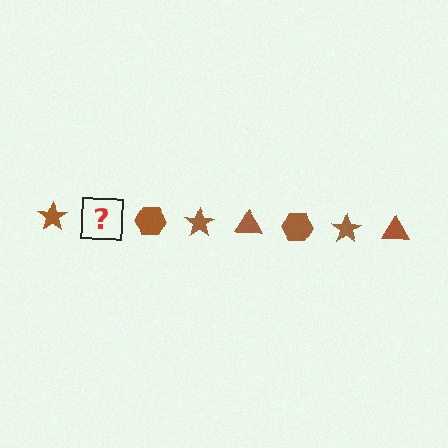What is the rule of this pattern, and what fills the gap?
The rule is that the pattern cycles through star, triangle, hexagon shapes in brown. The gap should be filled with a brown triangle.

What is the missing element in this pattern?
The missing element is a brown triangle.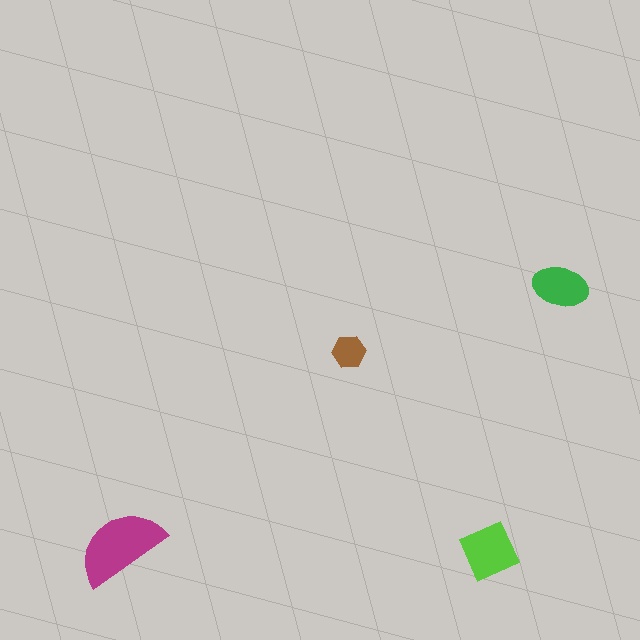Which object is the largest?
The magenta semicircle.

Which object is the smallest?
The brown hexagon.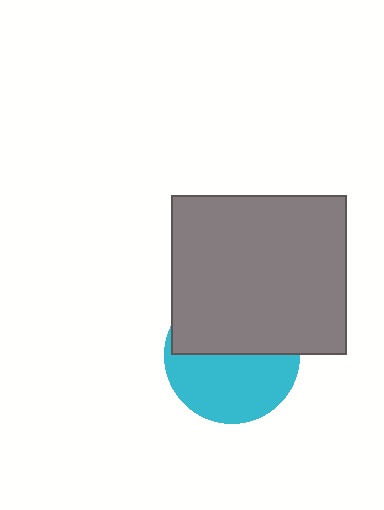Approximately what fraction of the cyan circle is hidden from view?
Roughly 49% of the cyan circle is hidden behind the gray rectangle.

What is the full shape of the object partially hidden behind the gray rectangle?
The partially hidden object is a cyan circle.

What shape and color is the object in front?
The object in front is a gray rectangle.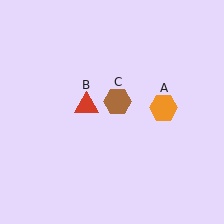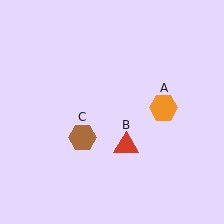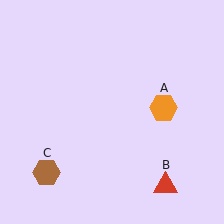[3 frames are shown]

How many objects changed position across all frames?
2 objects changed position: red triangle (object B), brown hexagon (object C).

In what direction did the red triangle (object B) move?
The red triangle (object B) moved down and to the right.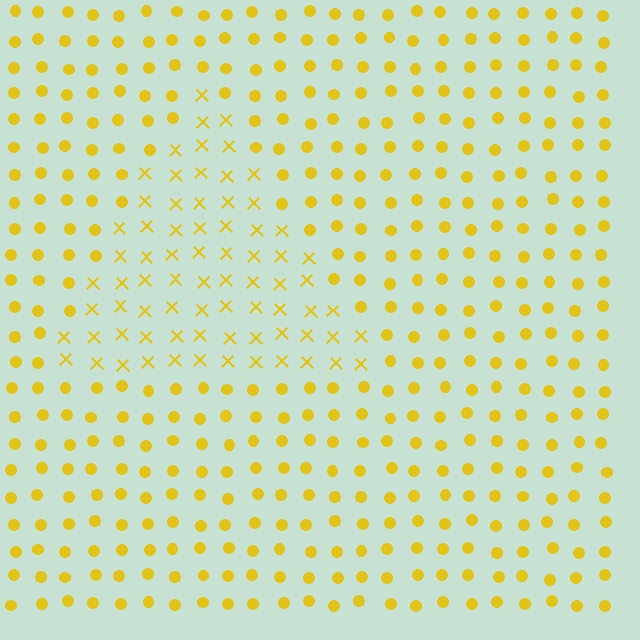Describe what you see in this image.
The image is filled with small yellow elements arranged in a uniform grid. A triangle-shaped region contains X marks, while the surrounding area contains circles. The boundary is defined purely by the change in element shape.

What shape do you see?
I see a triangle.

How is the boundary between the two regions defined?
The boundary is defined by a change in element shape: X marks inside vs. circles outside. All elements share the same color and spacing.